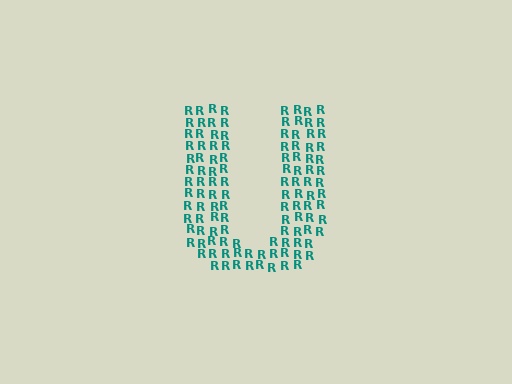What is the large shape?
The large shape is the letter U.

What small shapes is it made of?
It is made of small letter R's.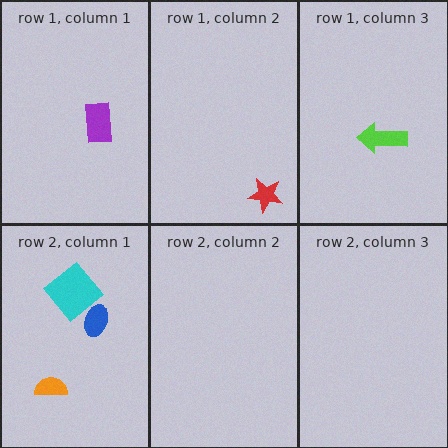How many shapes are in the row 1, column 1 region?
1.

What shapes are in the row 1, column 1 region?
The purple rectangle.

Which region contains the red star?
The row 1, column 2 region.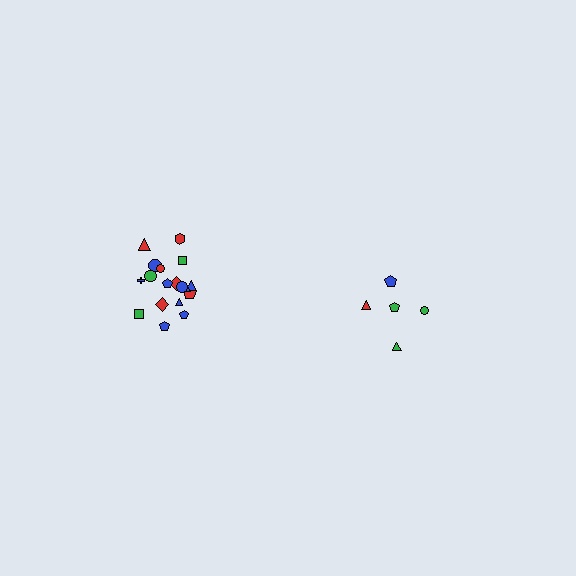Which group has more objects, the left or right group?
The left group.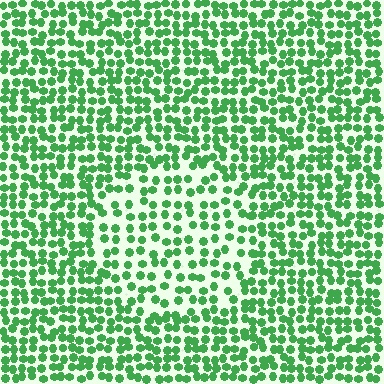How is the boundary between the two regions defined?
The boundary is defined by a change in element density (approximately 1.7x ratio). All elements are the same color, size, and shape.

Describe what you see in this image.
The image contains small green elements arranged at two different densities. A circle-shaped region is visible where the elements are less densely packed than the surrounding area.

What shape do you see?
I see a circle.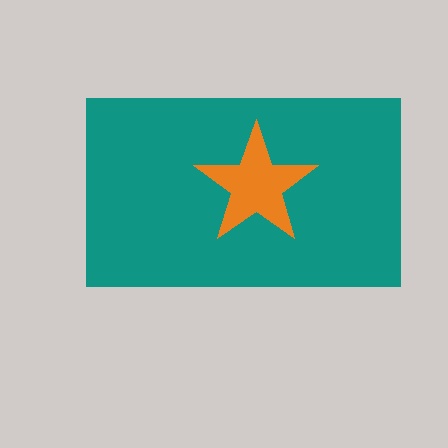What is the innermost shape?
The orange star.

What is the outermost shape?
The teal rectangle.